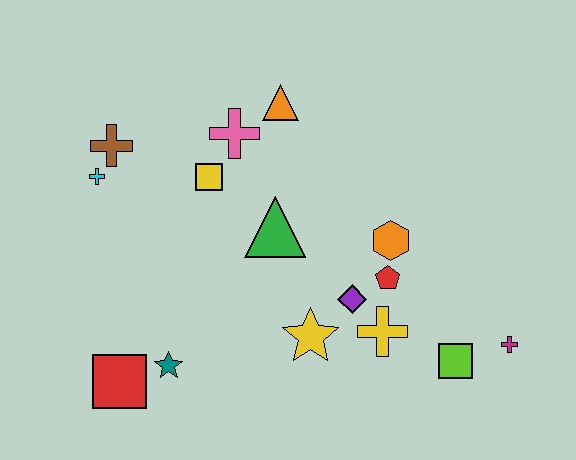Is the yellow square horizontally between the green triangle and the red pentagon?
No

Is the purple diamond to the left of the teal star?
No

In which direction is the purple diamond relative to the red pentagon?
The purple diamond is to the left of the red pentagon.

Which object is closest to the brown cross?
The cyan cross is closest to the brown cross.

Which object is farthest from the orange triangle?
The magenta cross is farthest from the orange triangle.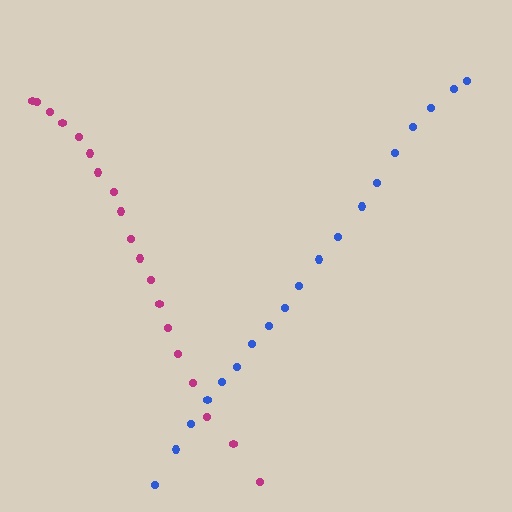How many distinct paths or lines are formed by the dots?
There are 2 distinct paths.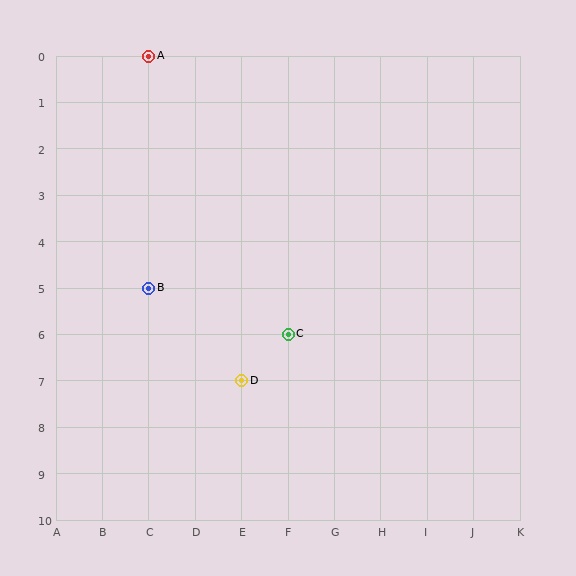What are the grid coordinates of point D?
Point D is at grid coordinates (E, 7).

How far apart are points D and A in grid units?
Points D and A are 2 columns and 7 rows apart (about 7.3 grid units diagonally).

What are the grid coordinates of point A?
Point A is at grid coordinates (C, 0).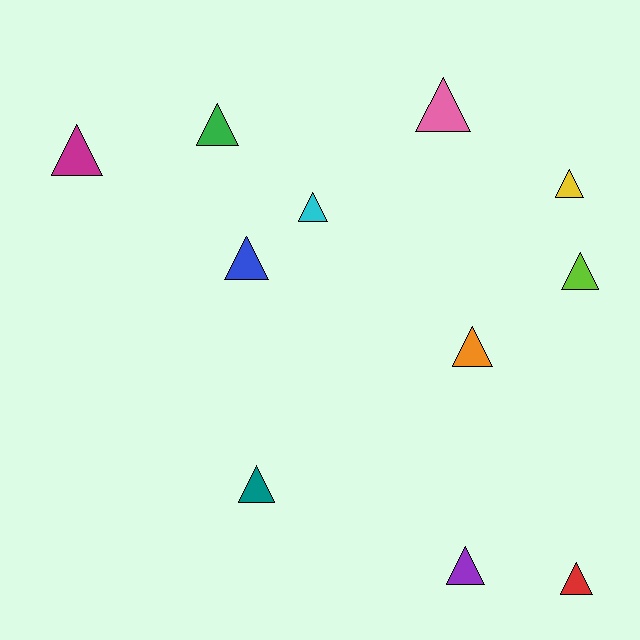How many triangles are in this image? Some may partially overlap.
There are 11 triangles.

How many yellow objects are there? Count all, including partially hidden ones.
There is 1 yellow object.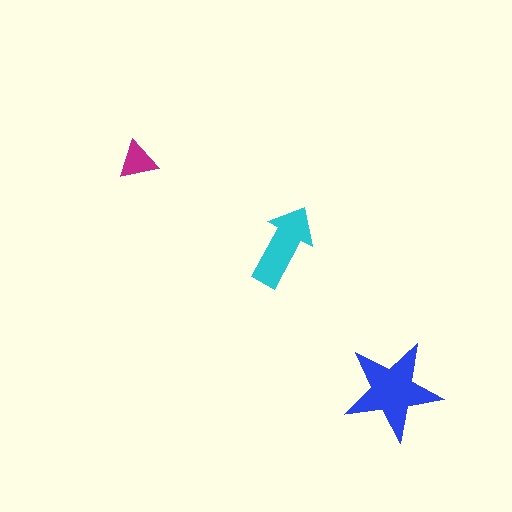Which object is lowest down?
The blue star is bottommost.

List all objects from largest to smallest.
The blue star, the cyan arrow, the magenta triangle.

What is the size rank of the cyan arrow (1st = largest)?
2nd.